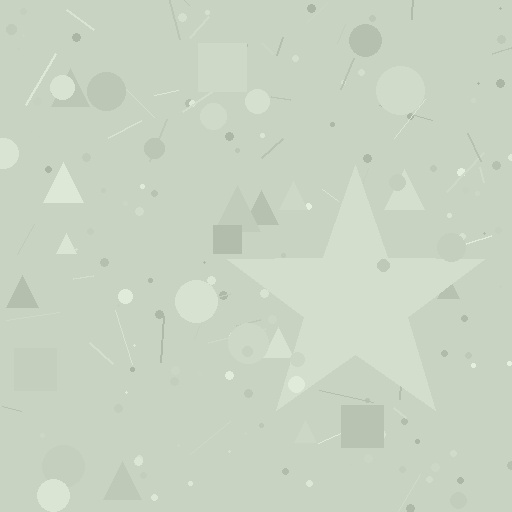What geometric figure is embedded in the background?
A star is embedded in the background.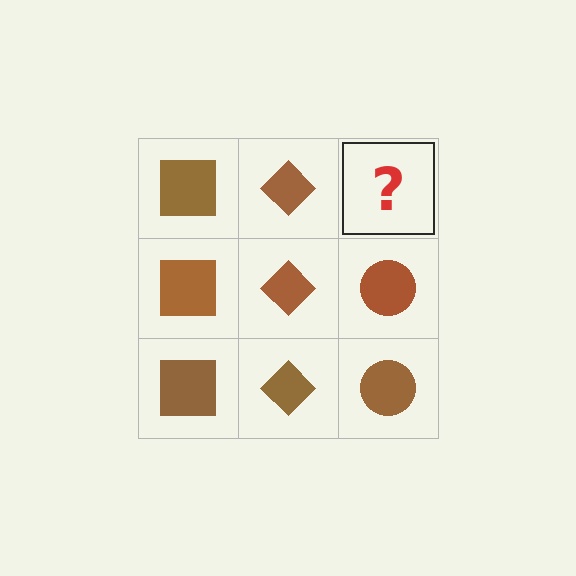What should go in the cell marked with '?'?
The missing cell should contain a brown circle.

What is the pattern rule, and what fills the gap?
The rule is that each column has a consistent shape. The gap should be filled with a brown circle.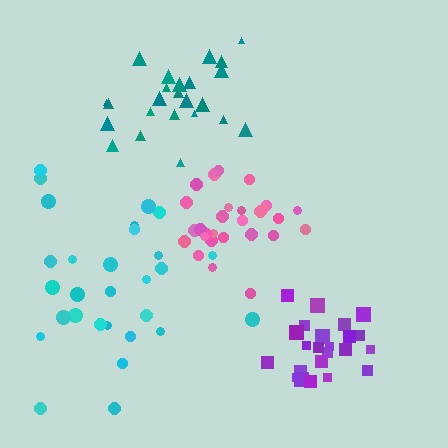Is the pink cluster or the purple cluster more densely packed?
Pink.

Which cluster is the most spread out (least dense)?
Cyan.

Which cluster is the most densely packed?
Pink.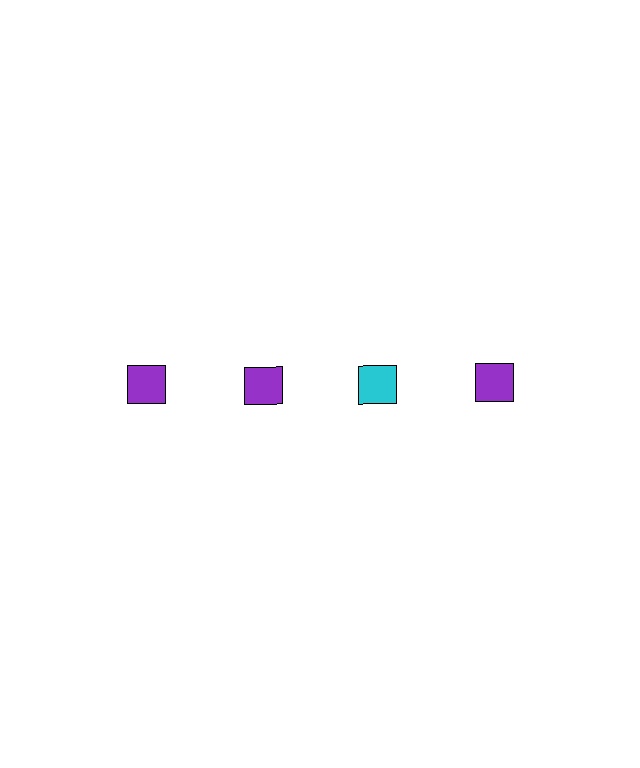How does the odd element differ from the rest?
It has a different color: cyan instead of purple.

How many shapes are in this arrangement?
There are 4 shapes arranged in a grid pattern.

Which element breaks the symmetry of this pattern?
The cyan square in the top row, center column breaks the symmetry. All other shapes are purple squares.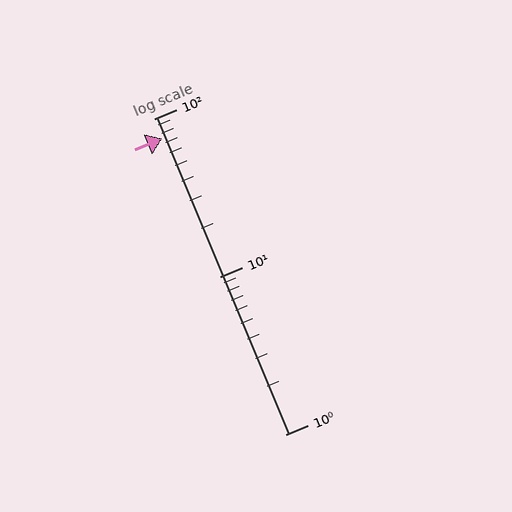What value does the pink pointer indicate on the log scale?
The pointer indicates approximately 75.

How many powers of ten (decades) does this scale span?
The scale spans 2 decades, from 1 to 100.